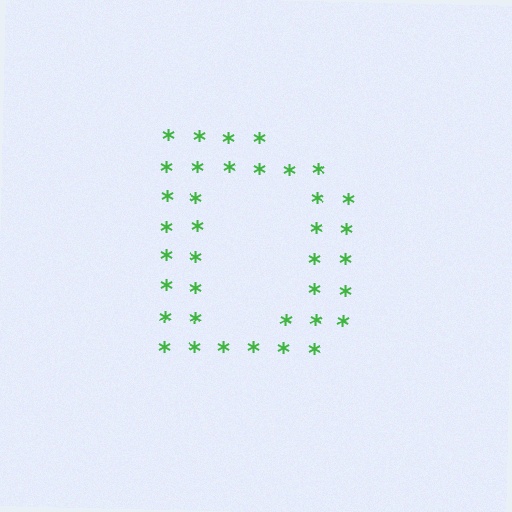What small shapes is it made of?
It is made of small asterisks.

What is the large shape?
The large shape is the letter D.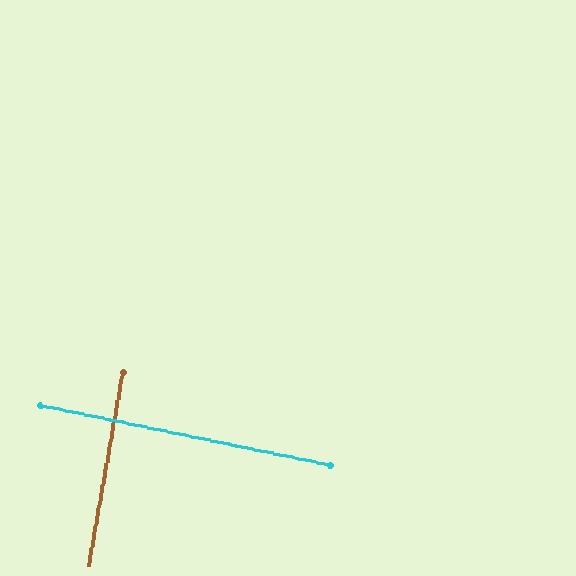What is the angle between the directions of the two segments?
Approximately 88 degrees.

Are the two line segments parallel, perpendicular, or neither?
Perpendicular — they meet at approximately 88°.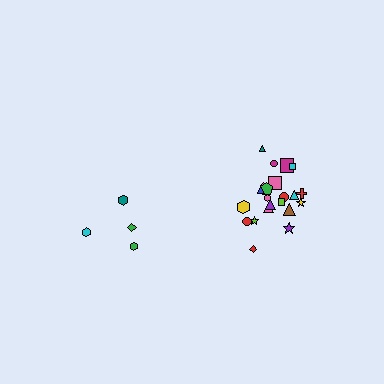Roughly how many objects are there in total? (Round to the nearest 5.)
Roughly 25 objects in total.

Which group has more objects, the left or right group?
The right group.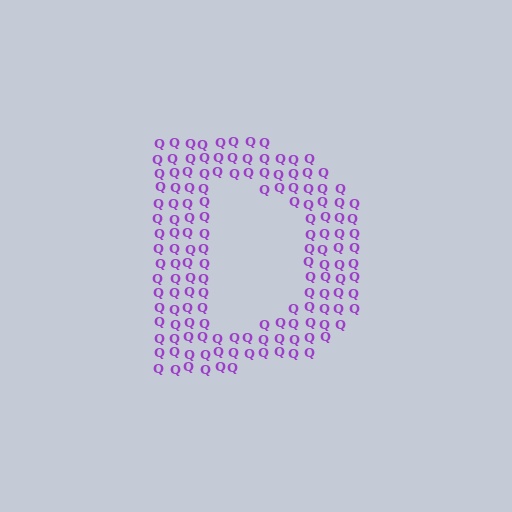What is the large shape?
The large shape is the letter D.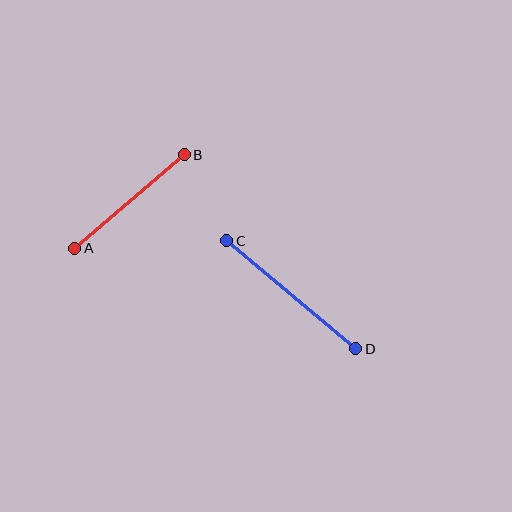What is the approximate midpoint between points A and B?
The midpoint is at approximately (129, 202) pixels.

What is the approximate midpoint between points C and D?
The midpoint is at approximately (291, 295) pixels.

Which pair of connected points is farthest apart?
Points C and D are farthest apart.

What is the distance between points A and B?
The distance is approximately 144 pixels.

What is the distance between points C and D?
The distance is approximately 168 pixels.